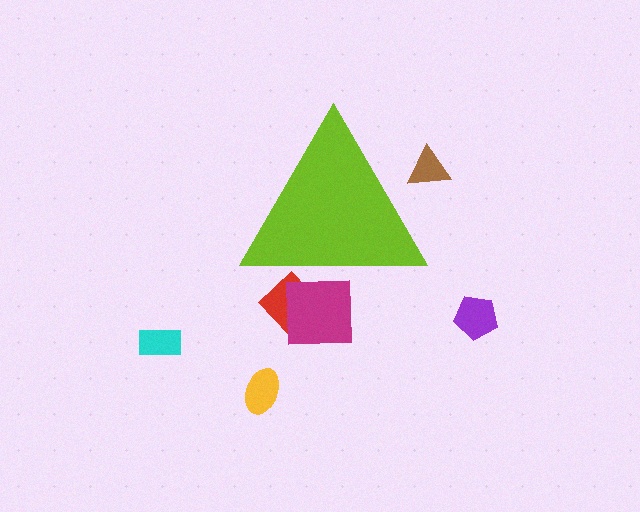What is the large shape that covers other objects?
A lime triangle.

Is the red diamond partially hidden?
Yes, the red diamond is partially hidden behind the lime triangle.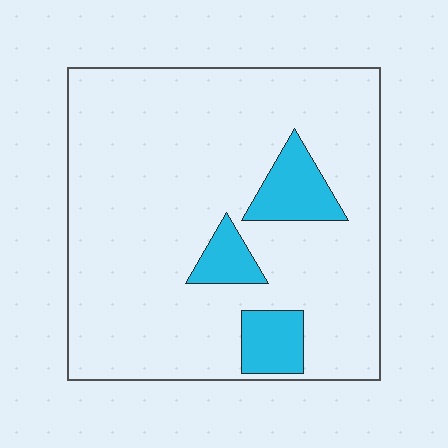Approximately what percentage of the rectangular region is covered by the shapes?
Approximately 10%.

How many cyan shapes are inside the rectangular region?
3.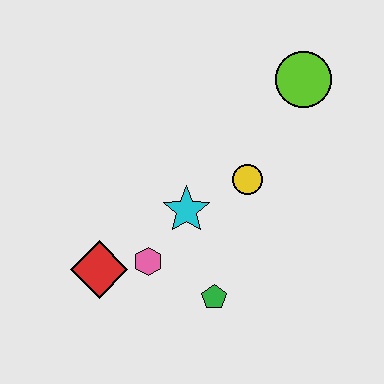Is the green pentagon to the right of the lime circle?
No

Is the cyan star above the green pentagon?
Yes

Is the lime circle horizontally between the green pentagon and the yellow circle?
No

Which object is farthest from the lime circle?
The red diamond is farthest from the lime circle.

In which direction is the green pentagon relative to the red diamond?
The green pentagon is to the right of the red diamond.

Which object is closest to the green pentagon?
The pink hexagon is closest to the green pentagon.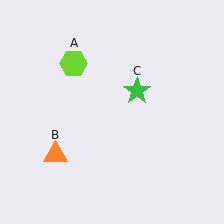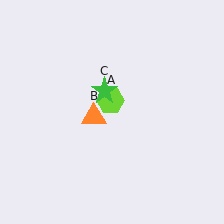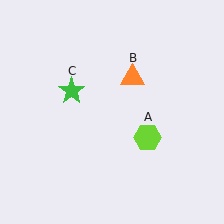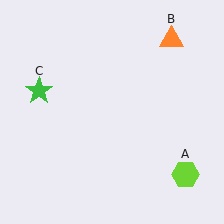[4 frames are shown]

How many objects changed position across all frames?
3 objects changed position: lime hexagon (object A), orange triangle (object B), green star (object C).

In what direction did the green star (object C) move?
The green star (object C) moved left.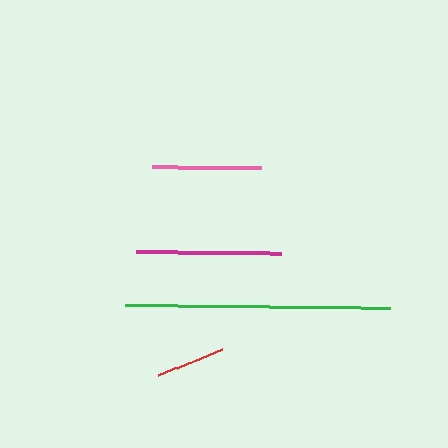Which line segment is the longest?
The green line is the longest at approximately 265 pixels.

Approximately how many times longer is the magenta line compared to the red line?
The magenta line is approximately 2.1 times the length of the red line.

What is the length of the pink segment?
The pink segment is approximately 109 pixels long.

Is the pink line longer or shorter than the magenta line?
The magenta line is longer than the pink line.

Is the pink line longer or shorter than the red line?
The pink line is longer than the red line.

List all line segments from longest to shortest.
From longest to shortest: green, magenta, pink, red.